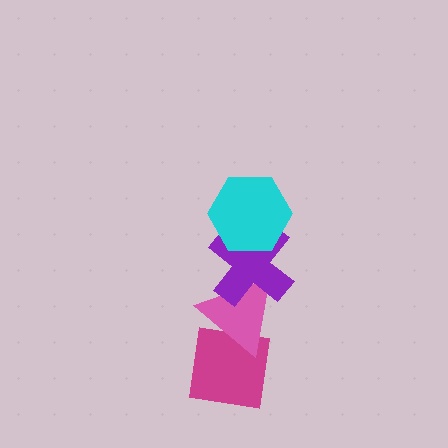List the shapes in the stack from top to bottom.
From top to bottom: the cyan hexagon, the purple cross, the pink triangle, the magenta square.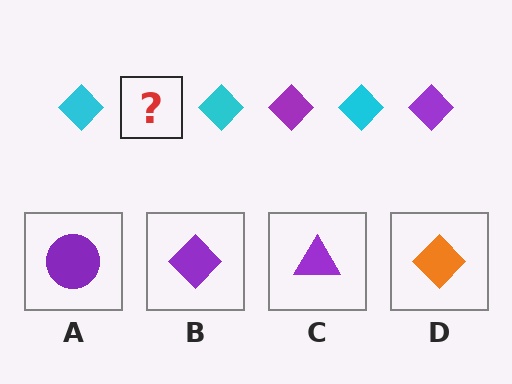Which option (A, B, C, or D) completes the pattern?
B.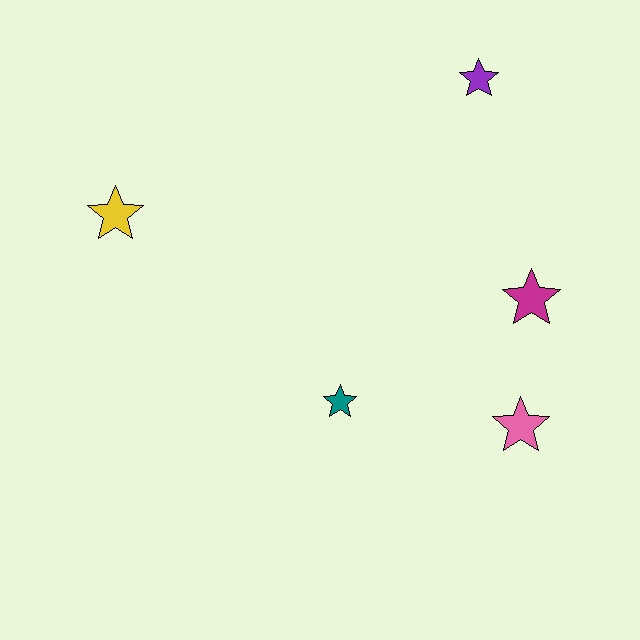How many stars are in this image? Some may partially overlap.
There are 5 stars.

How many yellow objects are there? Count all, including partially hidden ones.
There is 1 yellow object.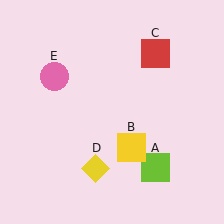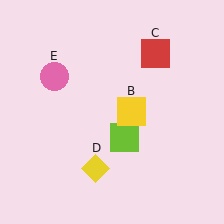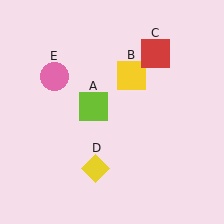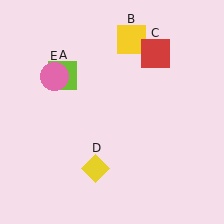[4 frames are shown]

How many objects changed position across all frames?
2 objects changed position: lime square (object A), yellow square (object B).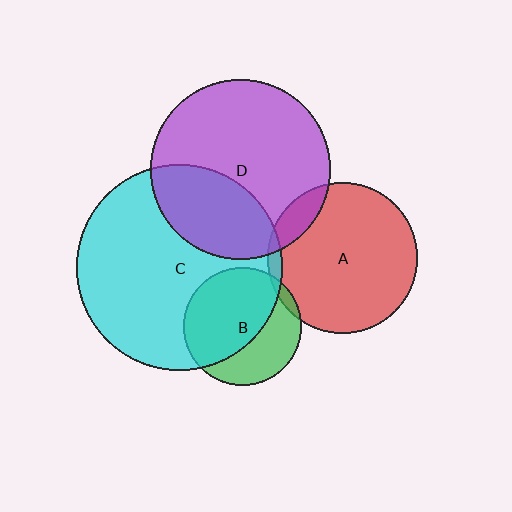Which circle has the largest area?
Circle C (cyan).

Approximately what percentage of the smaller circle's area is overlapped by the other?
Approximately 5%.